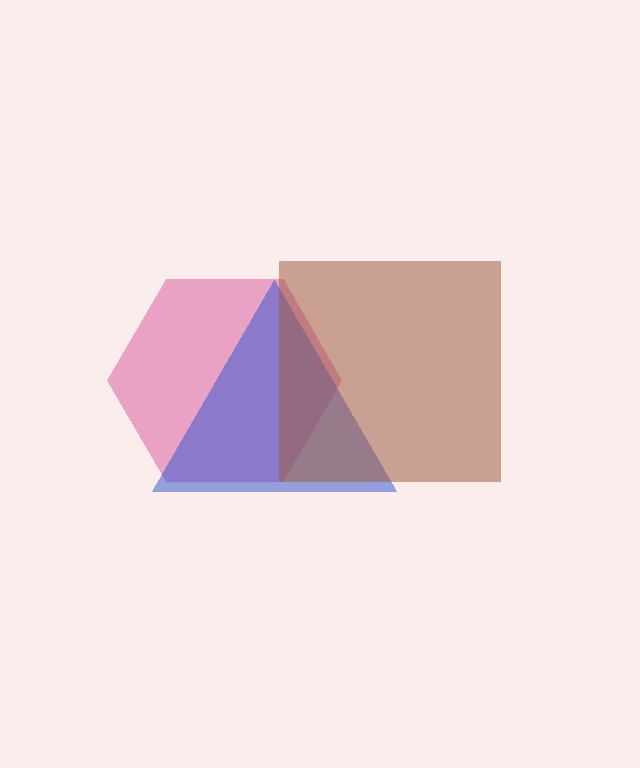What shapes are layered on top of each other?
The layered shapes are: a magenta hexagon, a blue triangle, a brown square.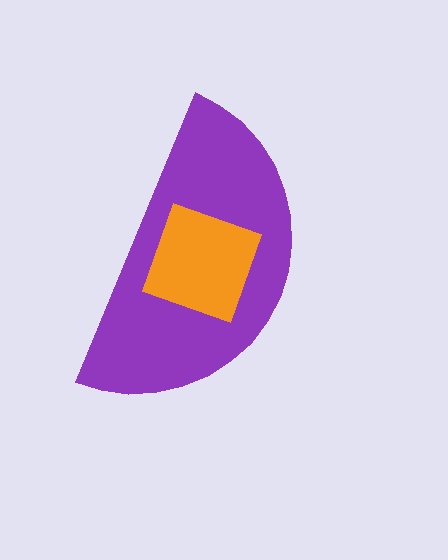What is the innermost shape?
The orange diamond.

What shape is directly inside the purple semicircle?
The orange diamond.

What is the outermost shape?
The purple semicircle.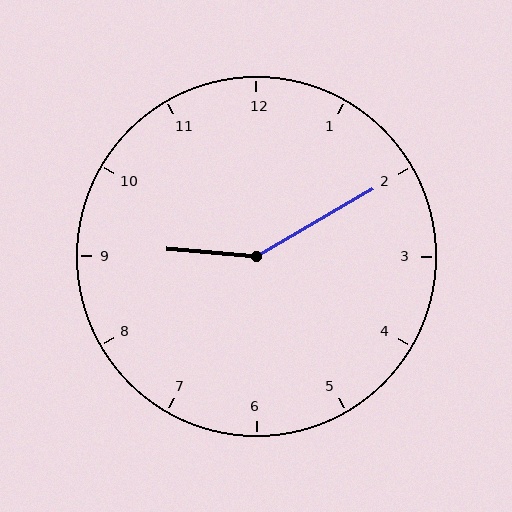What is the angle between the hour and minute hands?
Approximately 145 degrees.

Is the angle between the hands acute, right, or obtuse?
It is obtuse.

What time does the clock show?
9:10.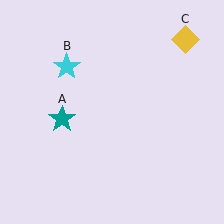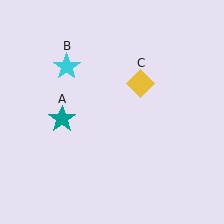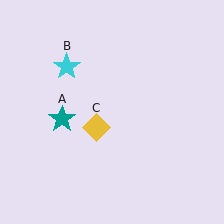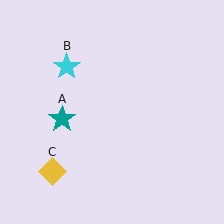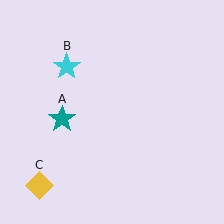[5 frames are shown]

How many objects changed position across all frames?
1 object changed position: yellow diamond (object C).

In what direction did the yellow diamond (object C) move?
The yellow diamond (object C) moved down and to the left.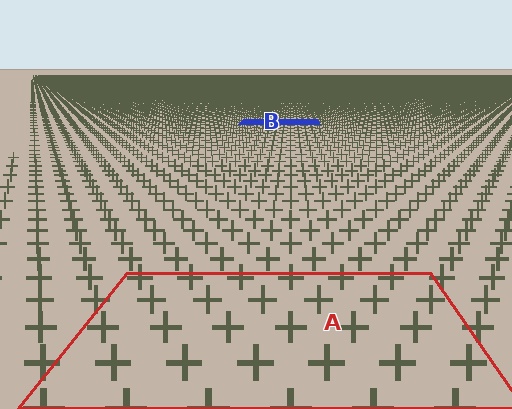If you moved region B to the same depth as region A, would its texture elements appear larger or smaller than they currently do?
They would appear larger. At a closer depth, the same texture elements are projected at a bigger on-screen size.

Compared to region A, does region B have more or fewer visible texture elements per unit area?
Region B has more texture elements per unit area — they are packed more densely because it is farther away.